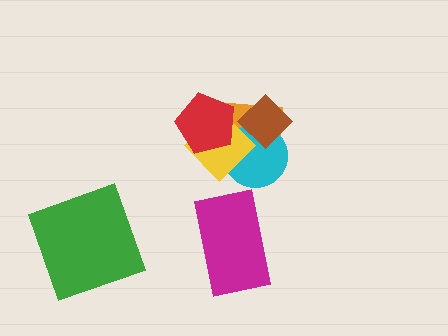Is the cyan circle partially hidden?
Yes, it is partially covered by another shape.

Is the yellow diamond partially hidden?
Yes, it is partially covered by another shape.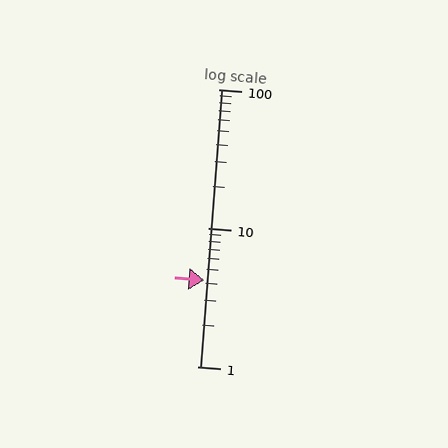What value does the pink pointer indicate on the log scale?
The pointer indicates approximately 4.2.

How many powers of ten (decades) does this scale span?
The scale spans 2 decades, from 1 to 100.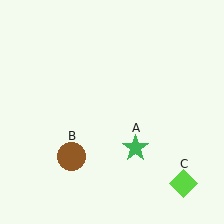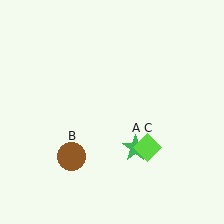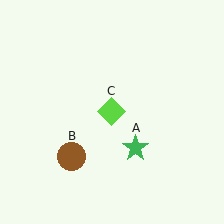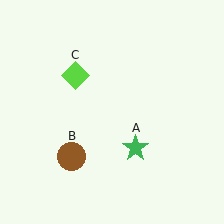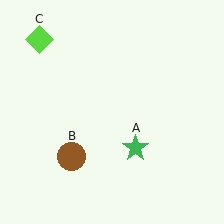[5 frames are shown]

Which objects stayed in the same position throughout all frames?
Green star (object A) and brown circle (object B) remained stationary.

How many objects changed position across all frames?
1 object changed position: lime diamond (object C).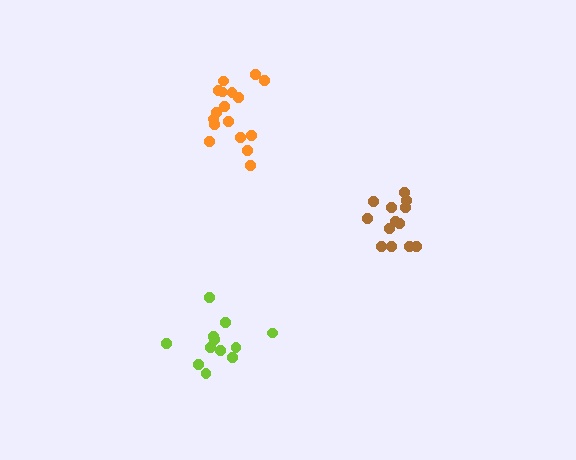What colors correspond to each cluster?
The clusters are colored: brown, lime, orange.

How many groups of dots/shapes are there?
There are 3 groups.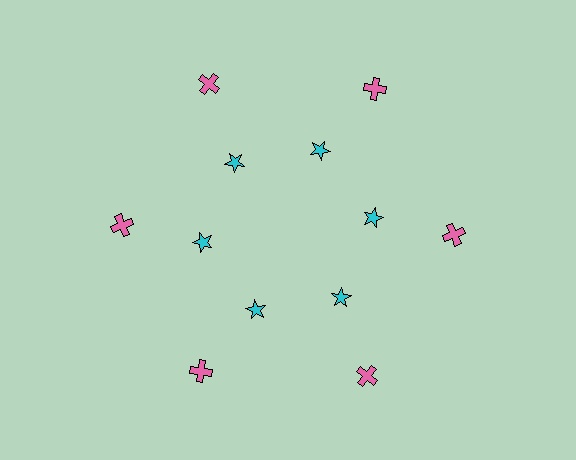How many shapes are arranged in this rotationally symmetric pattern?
There are 12 shapes, arranged in 6 groups of 2.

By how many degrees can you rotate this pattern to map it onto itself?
The pattern maps onto itself every 60 degrees of rotation.